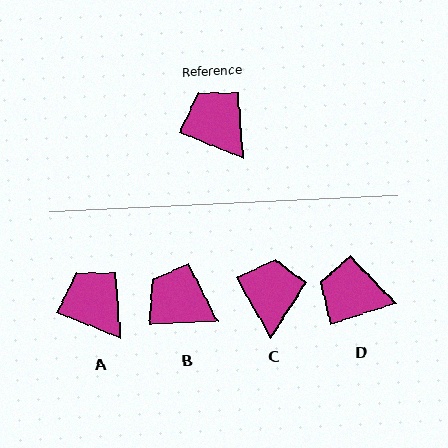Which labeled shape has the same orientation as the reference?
A.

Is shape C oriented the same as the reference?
No, it is off by about 38 degrees.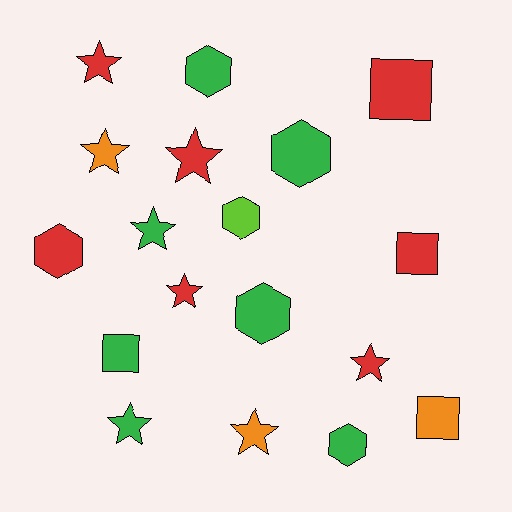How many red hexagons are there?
There is 1 red hexagon.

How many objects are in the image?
There are 18 objects.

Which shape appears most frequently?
Star, with 8 objects.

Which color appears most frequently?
Green, with 7 objects.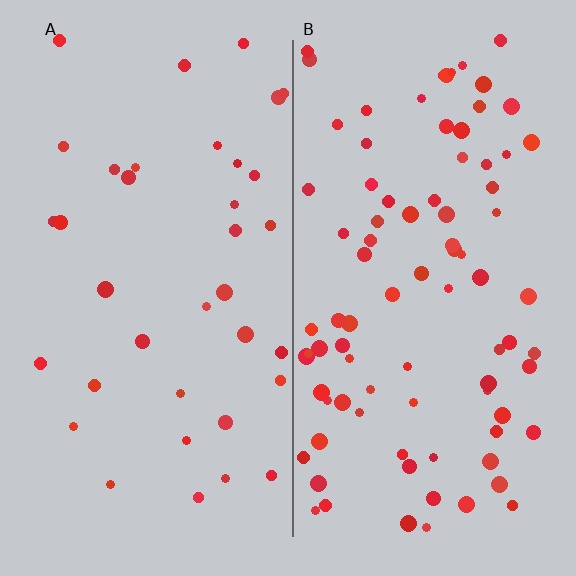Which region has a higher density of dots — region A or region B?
B (the right).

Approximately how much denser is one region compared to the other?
Approximately 2.4× — region B over region A.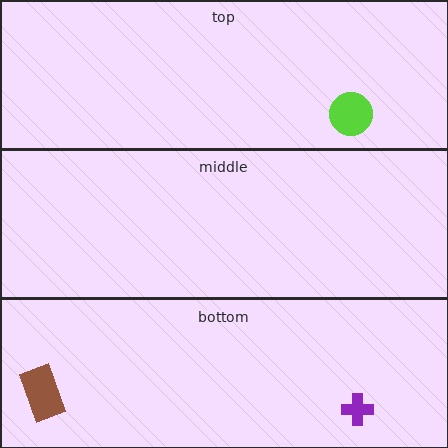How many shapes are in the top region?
1.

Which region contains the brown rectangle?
The bottom region.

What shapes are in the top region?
The lime circle.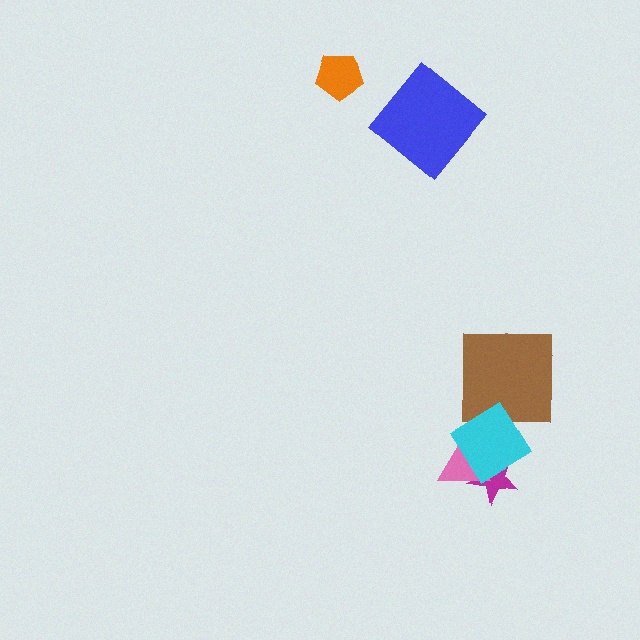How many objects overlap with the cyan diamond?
2 objects overlap with the cyan diamond.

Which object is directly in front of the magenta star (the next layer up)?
The pink triangle is directly in front of the magenta star.